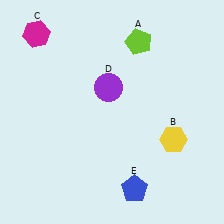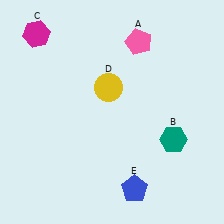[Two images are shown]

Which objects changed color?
A changed from lime to pink. B changed from yellow to teal. D changed from purple to yellow.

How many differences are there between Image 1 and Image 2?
There are 3 differences between the two images.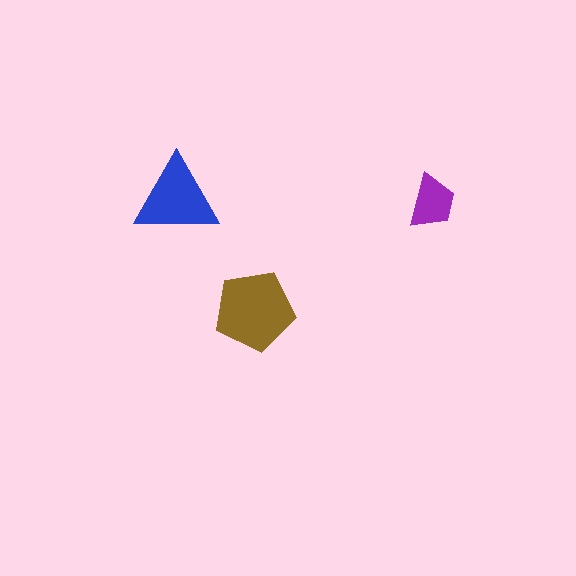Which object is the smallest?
The purple trapezoid.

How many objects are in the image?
There are 3 objects in the image.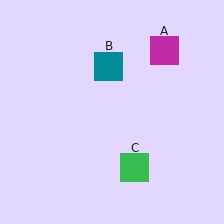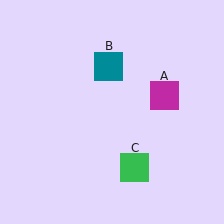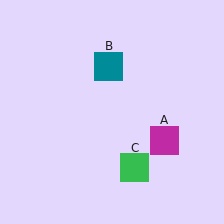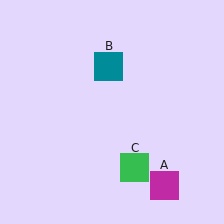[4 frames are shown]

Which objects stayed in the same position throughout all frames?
Teal square (object B) and green square (object C) remained stationary.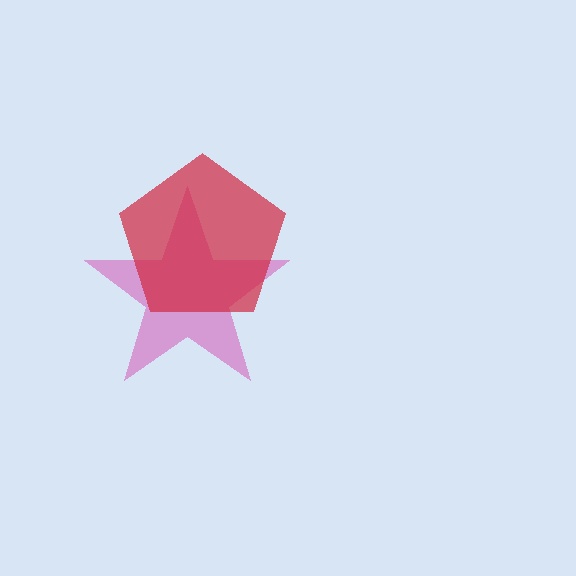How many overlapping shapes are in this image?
There are 2 overlapping shapes in the image.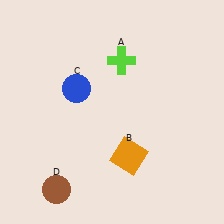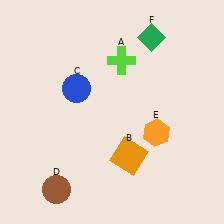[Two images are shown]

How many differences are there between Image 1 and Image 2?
There are 2 differences between the two images.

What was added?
An orange hexagon (E), a green diamond (F) were added in Image 2.